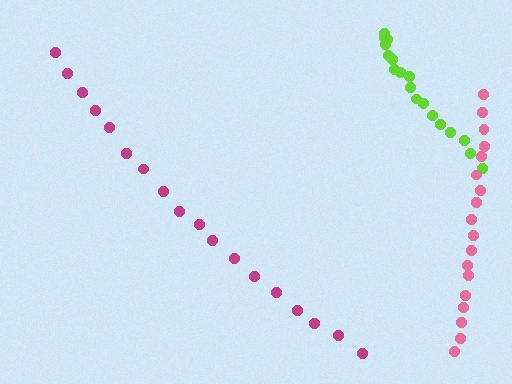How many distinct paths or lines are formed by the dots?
There are 3 distinct paths.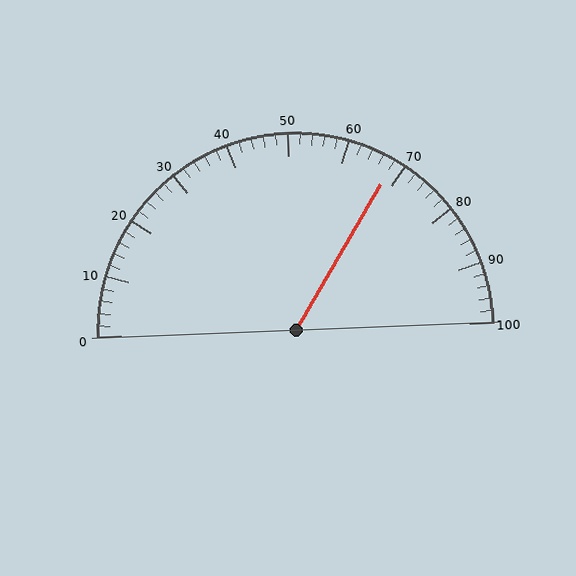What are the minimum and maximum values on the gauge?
The gauge ranges from 0 to 100.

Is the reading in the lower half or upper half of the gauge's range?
The reading is in the upper half of the range (0 to 100).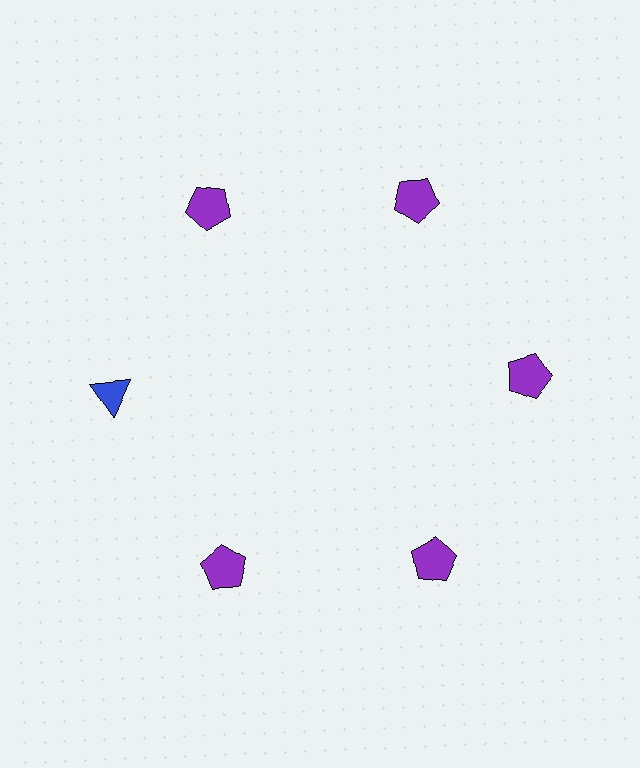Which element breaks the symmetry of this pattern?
The blue triangle at roughly the 9 o'clock position breaks the symmetry. All other shapes are purple pentagons.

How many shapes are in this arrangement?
There are 6 shapes arranged in a ring pattern.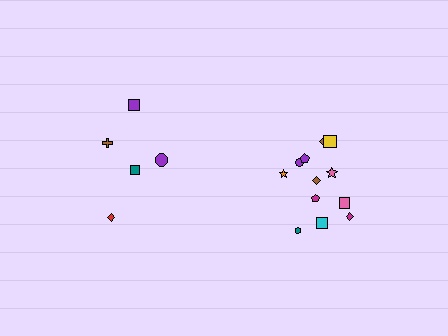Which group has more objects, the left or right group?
The right group.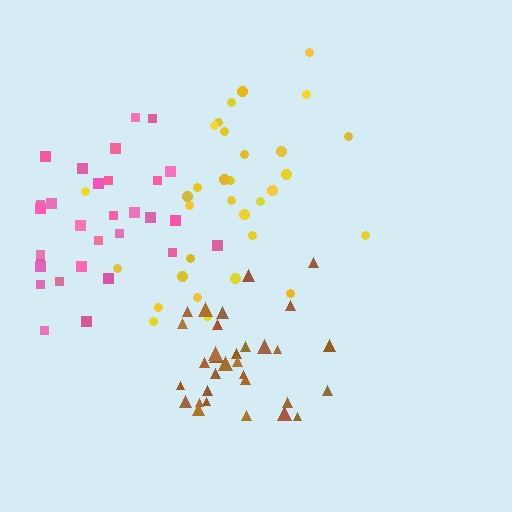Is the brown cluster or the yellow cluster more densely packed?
Brown.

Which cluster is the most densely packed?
Brown.